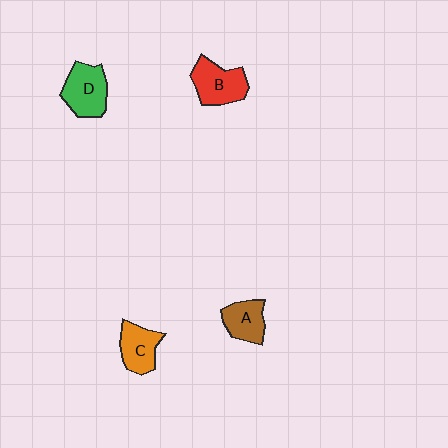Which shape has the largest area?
Shape D (green).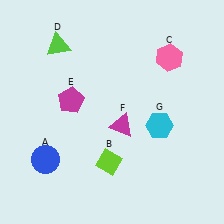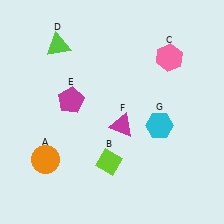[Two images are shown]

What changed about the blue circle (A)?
In Image 1, A is blue. In Image 2, it changed to orange.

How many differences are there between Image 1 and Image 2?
There is 1 difference between the two images.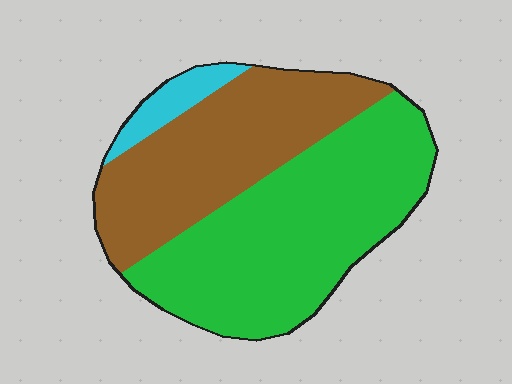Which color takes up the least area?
Cyan, at roughly 5%.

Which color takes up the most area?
Green, at roughly 55%.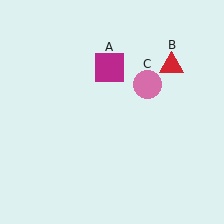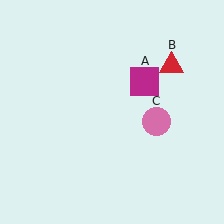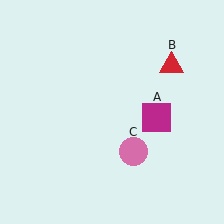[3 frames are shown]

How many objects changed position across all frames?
2 objects changed position: magenta square (object A), pink circle (object C).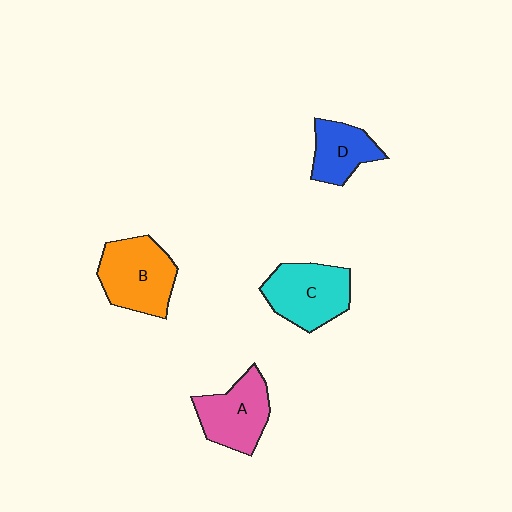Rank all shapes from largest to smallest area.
From largest to smallest: B (orange), C (cyan), A (pink), D (blue).